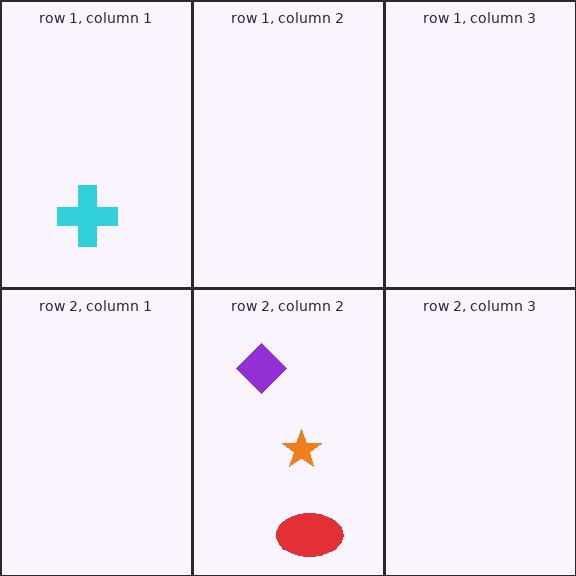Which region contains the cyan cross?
The row 1, column 1 region.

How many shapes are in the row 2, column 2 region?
3.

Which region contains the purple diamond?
The row 2, column 2 region.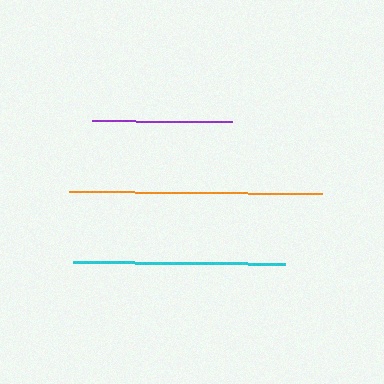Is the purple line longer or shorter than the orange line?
The orange line is longer than the purple line.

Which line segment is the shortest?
The purple line is the shortest at approximately 140 pixels.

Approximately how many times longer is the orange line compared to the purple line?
The orange line is approximately 1.8 times the length of the purple line.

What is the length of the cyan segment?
The cyan segment is approximately 212 pixels long.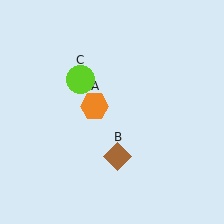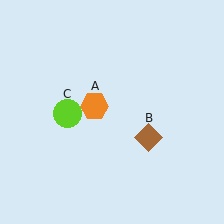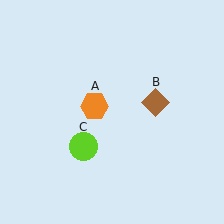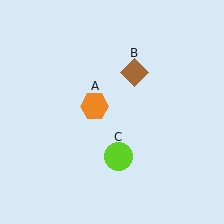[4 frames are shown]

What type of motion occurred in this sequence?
The brown diamond (object B), lime circle (object C) rotated counterclockwise around the center of the scene.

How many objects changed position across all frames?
2 objects changed position: brown diamond (object B), lime circle (object C).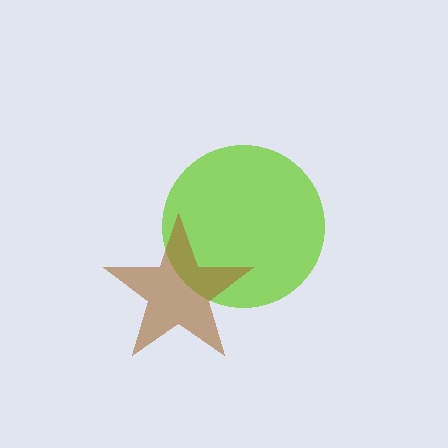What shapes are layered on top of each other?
The layered shapes are: a lime circle, a brown star.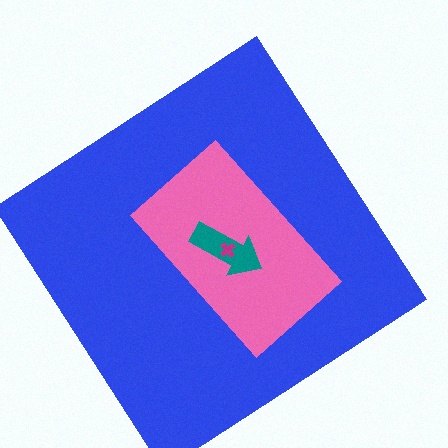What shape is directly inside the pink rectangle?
The teal arrow.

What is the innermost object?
The magenta cross.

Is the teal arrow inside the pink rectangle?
Yes.